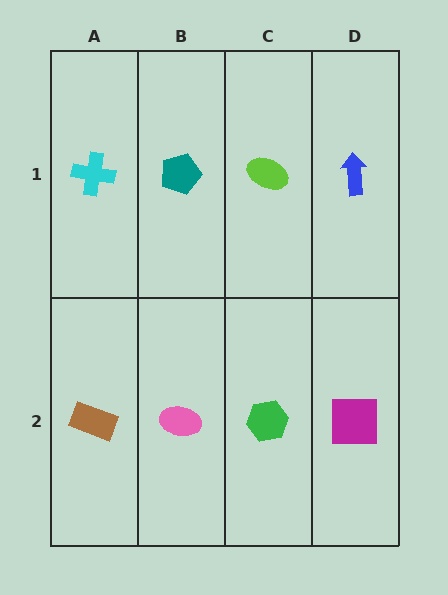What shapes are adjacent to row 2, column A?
A cyan cross (row 1, column A), a pink ellipse (row 2, column B).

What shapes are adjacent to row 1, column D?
A magenta square (row 2, column D), a lime ellipse (row 1, column C).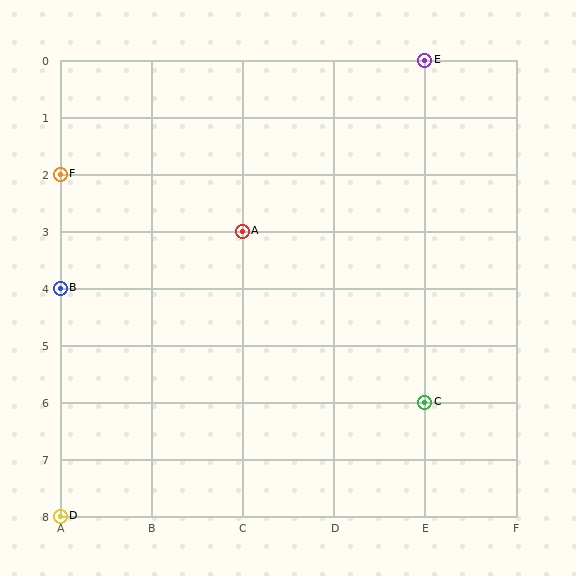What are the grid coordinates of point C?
Point C is at grid coordinates (E, 6).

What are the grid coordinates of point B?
Point B is at grid coordinates (A, 4).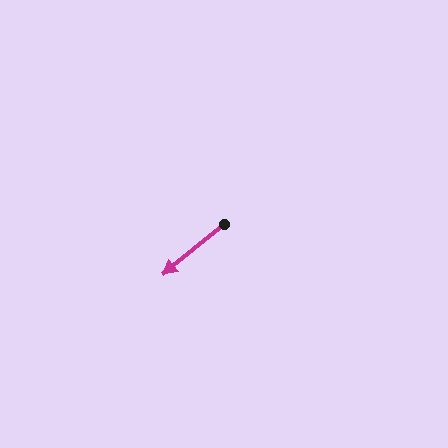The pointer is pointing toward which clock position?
Roughly 8 o'clock.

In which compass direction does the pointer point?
Southwest.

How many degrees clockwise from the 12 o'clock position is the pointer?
Approximately 231 degrees.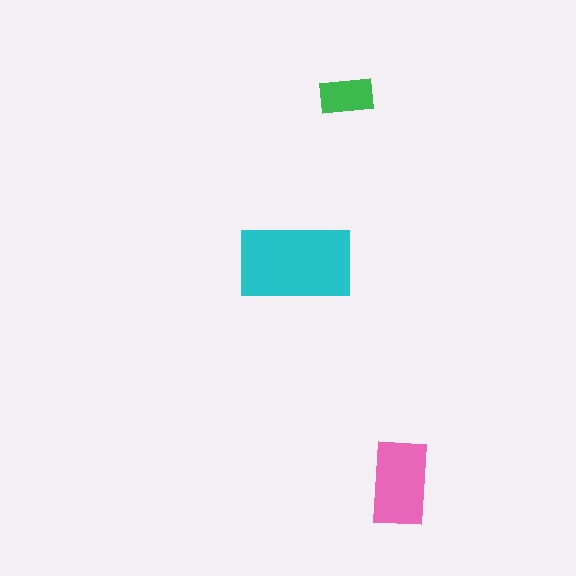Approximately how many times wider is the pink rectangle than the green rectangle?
About 1.5 times wider.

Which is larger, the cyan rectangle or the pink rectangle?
The cyan one.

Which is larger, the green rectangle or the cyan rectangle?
The cyan one.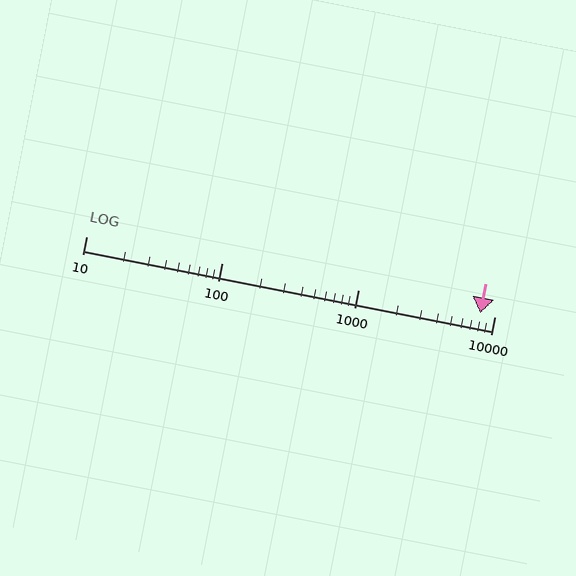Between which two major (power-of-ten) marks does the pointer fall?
The pointer is between 1000 and 10000.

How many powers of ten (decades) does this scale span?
The scale spans 3 decades, from 10 to 10000.